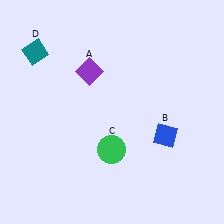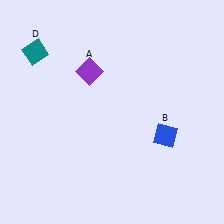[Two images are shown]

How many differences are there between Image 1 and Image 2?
There is 1 difference between the two images.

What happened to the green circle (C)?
The green circle (C) was removed in Image 2. It was in the bottom-left area of Image 1.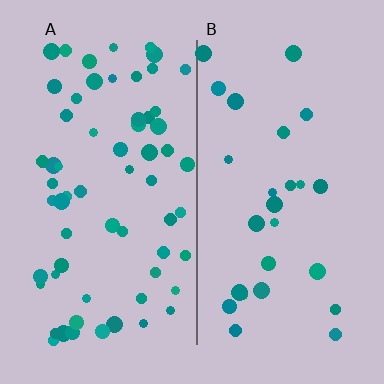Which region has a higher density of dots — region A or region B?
A (the left).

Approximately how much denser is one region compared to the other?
Approximately 2.4× — region A over region B.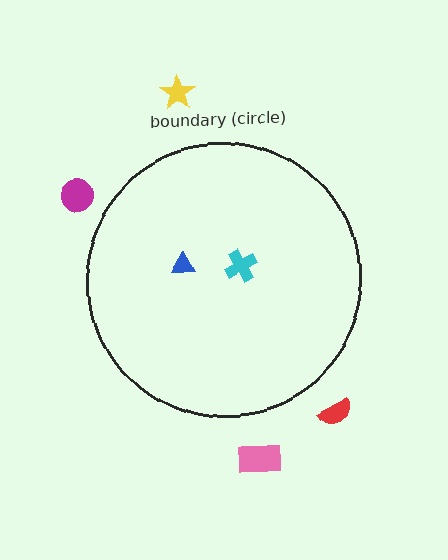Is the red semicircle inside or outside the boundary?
Outside.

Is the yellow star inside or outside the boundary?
Outside.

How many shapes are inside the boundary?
2 inside, 4 outside.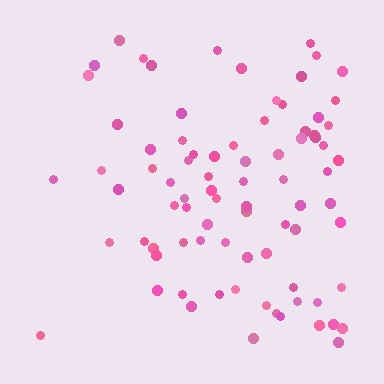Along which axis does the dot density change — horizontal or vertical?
Horizontal.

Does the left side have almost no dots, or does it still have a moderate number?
Still a moderate number, just noticeably fewer than the right.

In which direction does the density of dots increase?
From left to right, with the right side densest.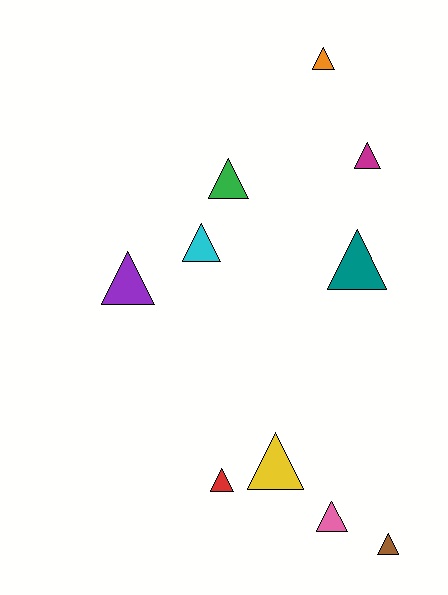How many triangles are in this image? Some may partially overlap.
There are 10 triangles.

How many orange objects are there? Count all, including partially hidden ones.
There is 1 orange object.